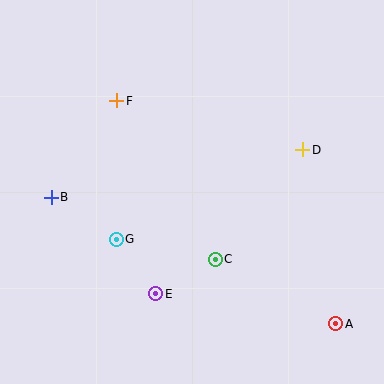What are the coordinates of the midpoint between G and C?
The midpoint between G and C is at (166, 249).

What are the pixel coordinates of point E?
Point E is at (156, 294).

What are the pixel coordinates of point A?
Point A is at (336, 324).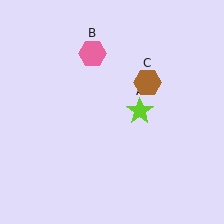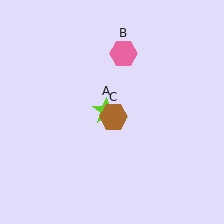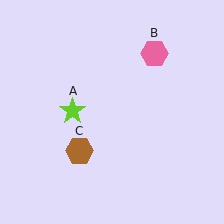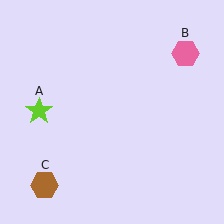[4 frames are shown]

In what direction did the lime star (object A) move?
The lime star (object A) moved left.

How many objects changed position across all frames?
3 objects changed position: lime star (object A), pink hexagon (object B), brown hexagon (object C).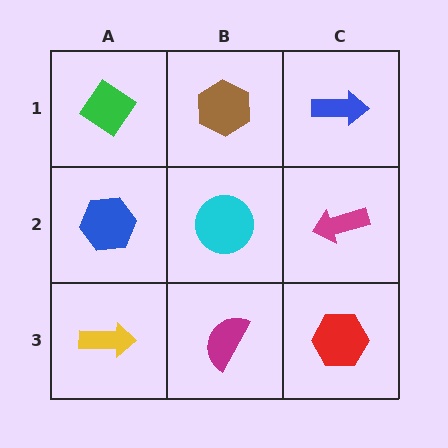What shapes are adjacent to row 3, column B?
A cyan circle (row 2, column B), a yellow arrow (row 3, column A), a red hexagon (row 3, column C).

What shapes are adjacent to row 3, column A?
A blue hexagon (row 2, column A), a magenta semicircle (row 3, column B).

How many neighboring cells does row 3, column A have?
2.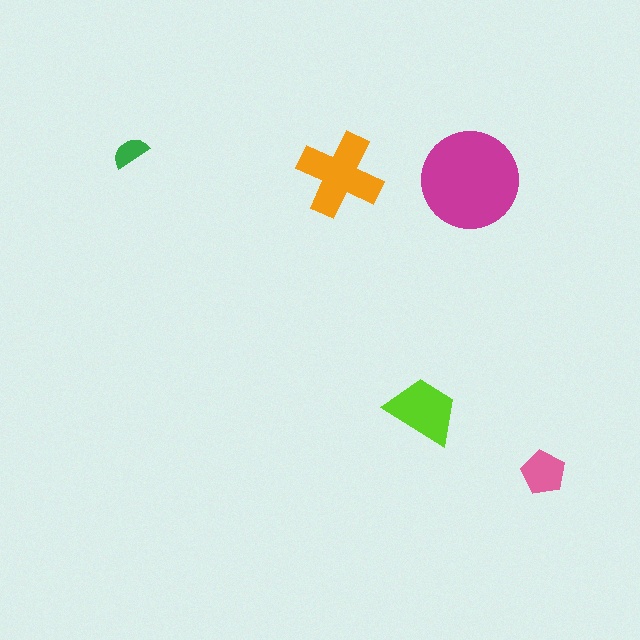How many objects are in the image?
There are 5 objects in the image.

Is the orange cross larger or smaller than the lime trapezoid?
Larger.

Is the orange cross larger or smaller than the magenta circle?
Smaller.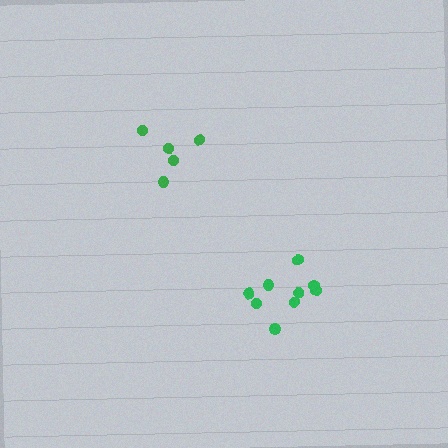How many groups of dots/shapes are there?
There are 2 groups.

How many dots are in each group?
Group 1: 5 dots, Group 2: 9 dots (14 total).